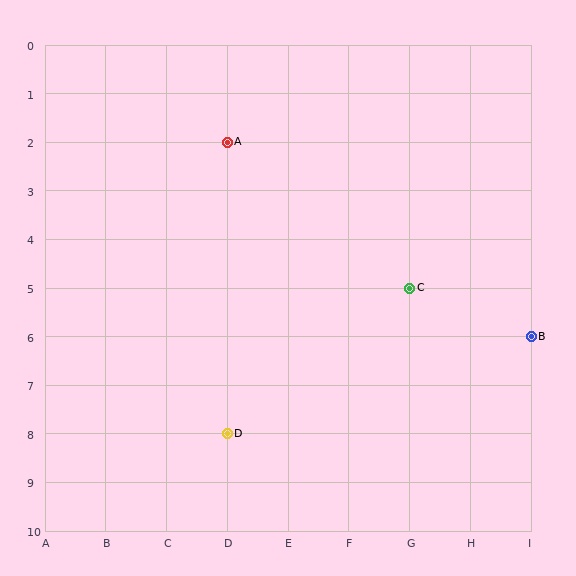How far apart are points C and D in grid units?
Points C and D are 3 columns and 3 rows apart (about 4.2 grid units diagonally).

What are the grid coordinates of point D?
Point D is at grid coordinates (D, 8).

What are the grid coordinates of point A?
Point A is at grid coordinates (D, 2).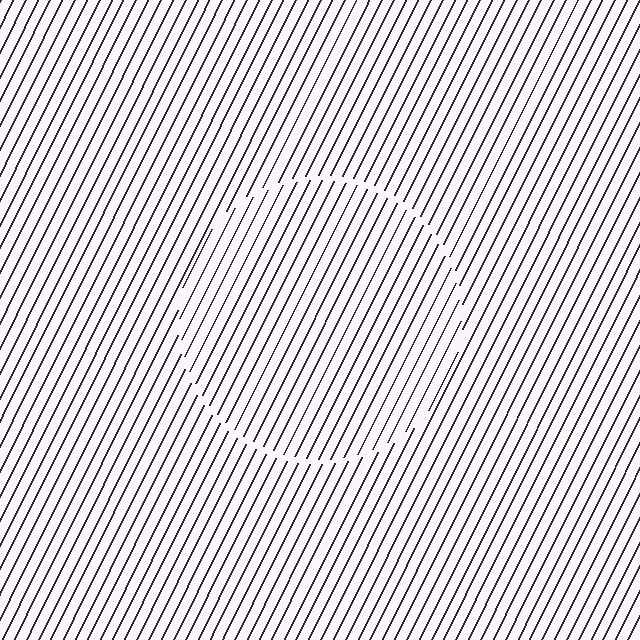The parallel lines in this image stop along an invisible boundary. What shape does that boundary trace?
An illusory circle. The interior of the shape contains the same grating, shifted by half a period — the contour is defined by the phase discontinuity where line-ends from the inner and outer gratings abut.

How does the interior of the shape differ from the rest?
The interior of the shape contains the same grating, shifted by half a period — the contour is defined by the phase discontinuity where line-ends from the inner and outer gratings abut.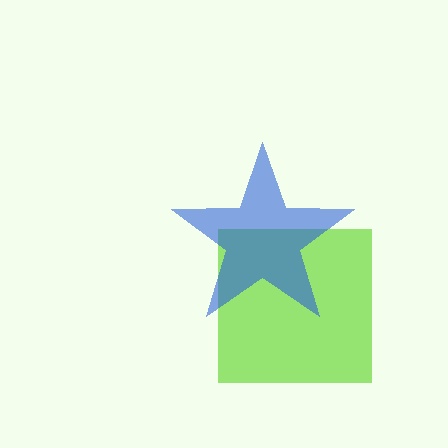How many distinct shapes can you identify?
There are 2 distinct shapes: a lime square, a blue star.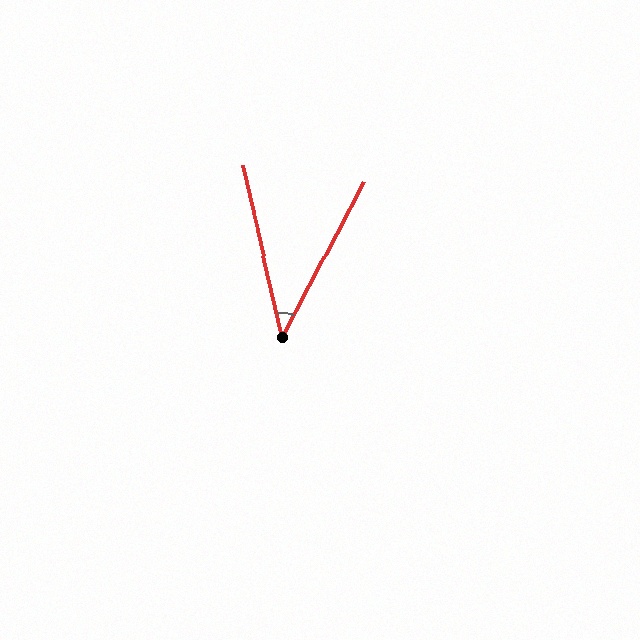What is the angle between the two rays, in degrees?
Approximately 40 degrees.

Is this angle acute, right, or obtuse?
It is acute.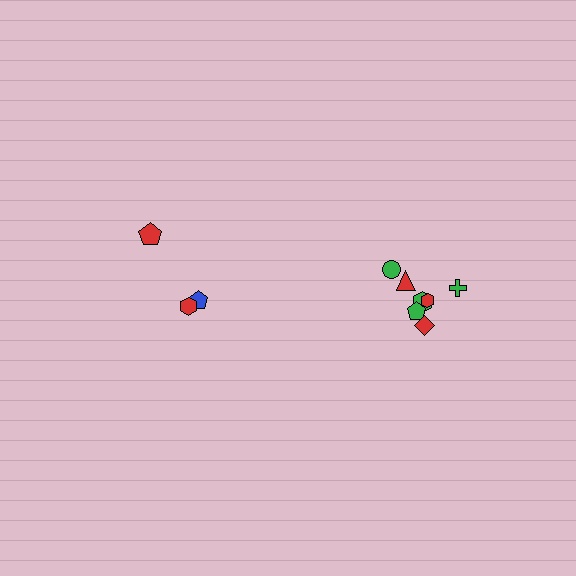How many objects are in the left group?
There are 3 objects.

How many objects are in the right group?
There are 7 objects.